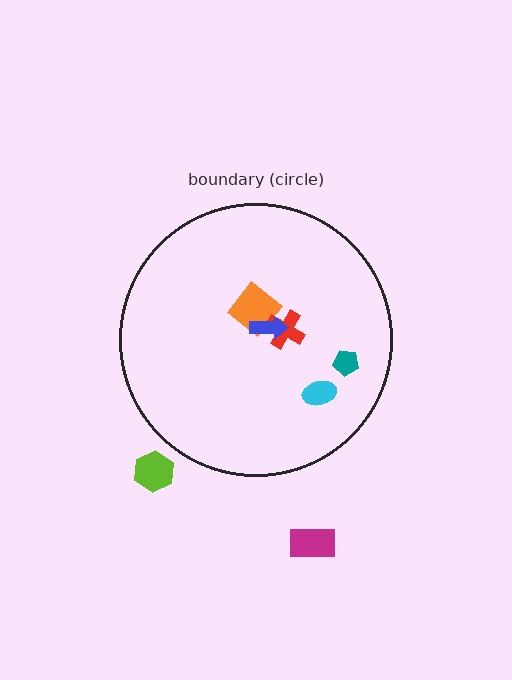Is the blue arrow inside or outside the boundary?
Inside.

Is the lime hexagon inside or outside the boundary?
Outside.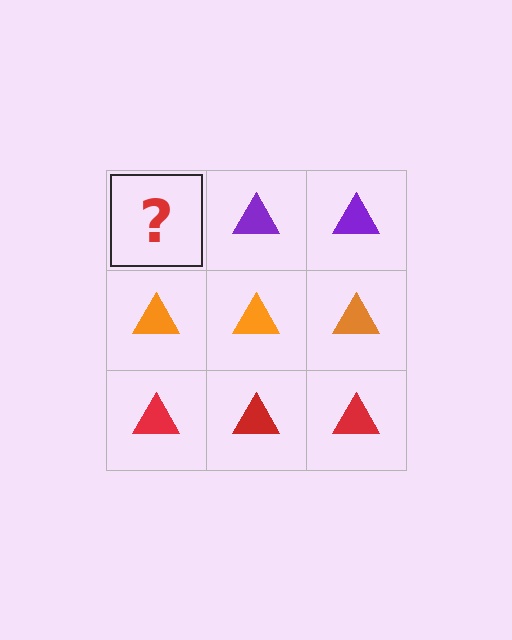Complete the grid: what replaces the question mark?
The question mark should be replaced with a purple triangle.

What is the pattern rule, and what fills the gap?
The rule is that each row has a consistent color. The gap should be filled with a purple triangle.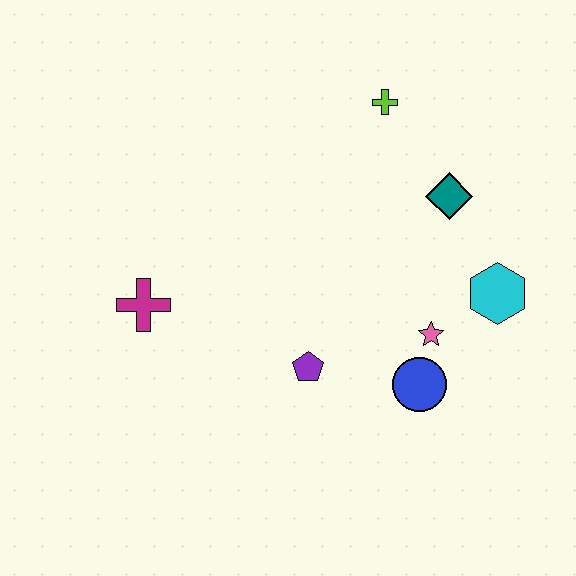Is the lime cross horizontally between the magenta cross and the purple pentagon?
No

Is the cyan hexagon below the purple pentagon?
No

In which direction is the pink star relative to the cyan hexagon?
The pink star is to the left of the cyan hexagon.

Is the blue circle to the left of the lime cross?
No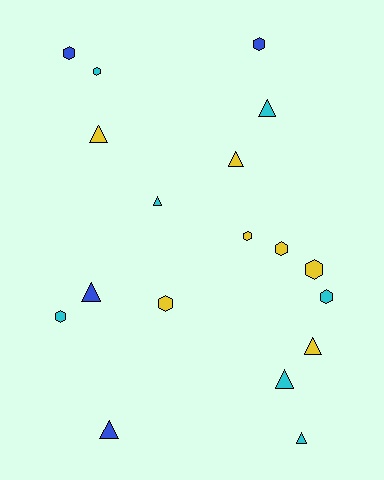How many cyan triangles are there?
There are 4 cyan triangles.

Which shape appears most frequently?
Triangle, with 9 objects.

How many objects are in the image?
There are 18 objects.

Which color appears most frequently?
Cyan, with 7 objects.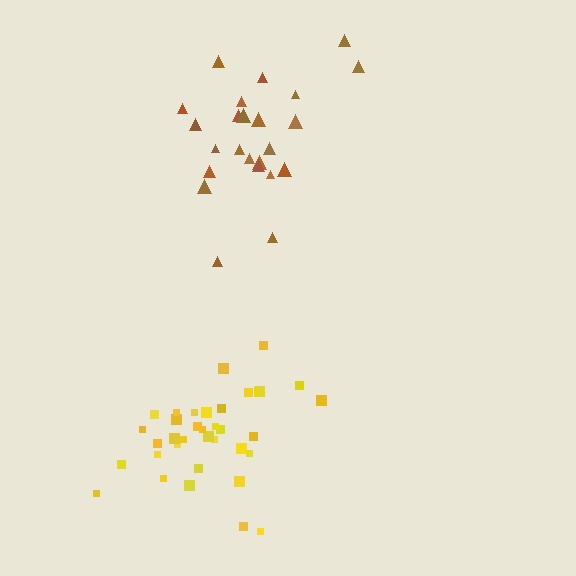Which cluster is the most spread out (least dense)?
Brown.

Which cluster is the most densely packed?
Yellow.